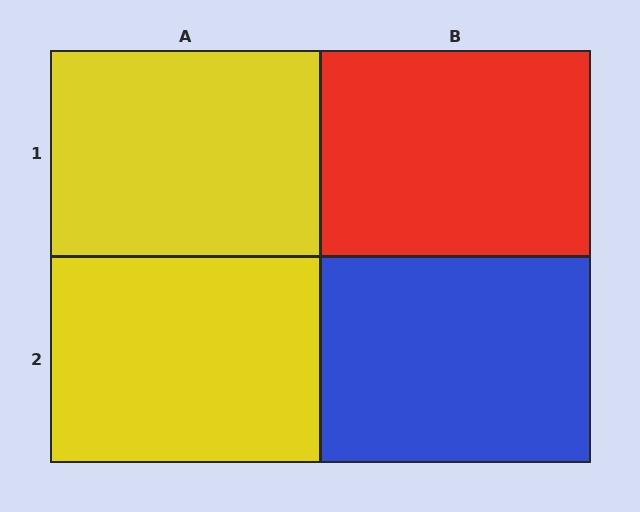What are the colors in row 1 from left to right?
Yellow, red.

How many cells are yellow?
2 cells are yellow.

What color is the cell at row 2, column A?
Yellow.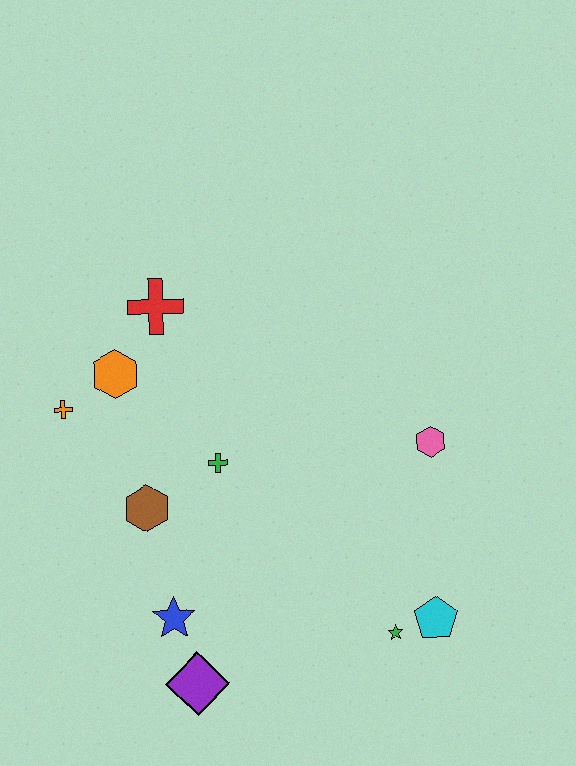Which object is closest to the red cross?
The orange hexagon is closest to the red cross.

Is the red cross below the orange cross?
No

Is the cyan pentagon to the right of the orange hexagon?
Yes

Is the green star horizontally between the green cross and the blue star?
No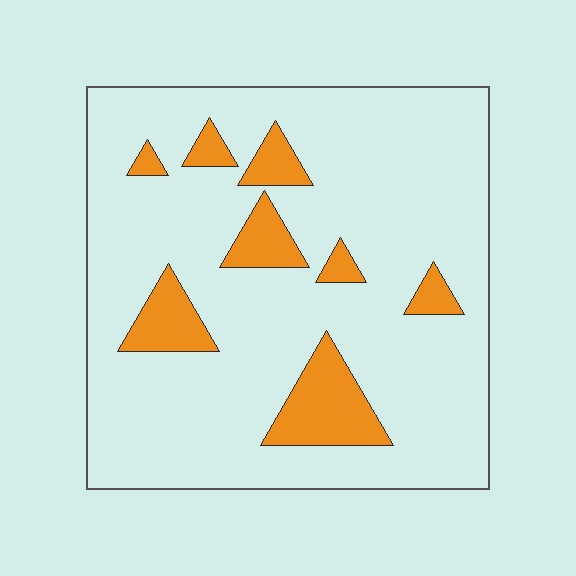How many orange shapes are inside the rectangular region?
8.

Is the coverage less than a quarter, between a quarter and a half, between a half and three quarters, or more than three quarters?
Less than a quarter.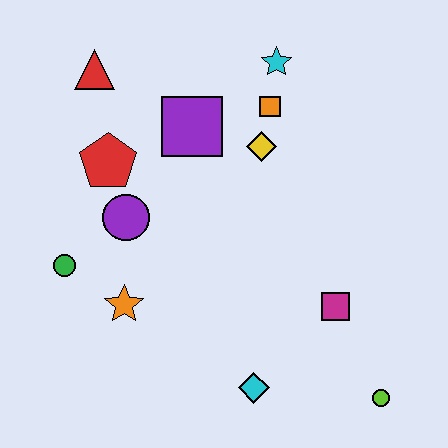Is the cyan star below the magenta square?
No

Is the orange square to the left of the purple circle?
No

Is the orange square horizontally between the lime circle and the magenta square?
No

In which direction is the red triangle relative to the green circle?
The red triangle is above the green circle.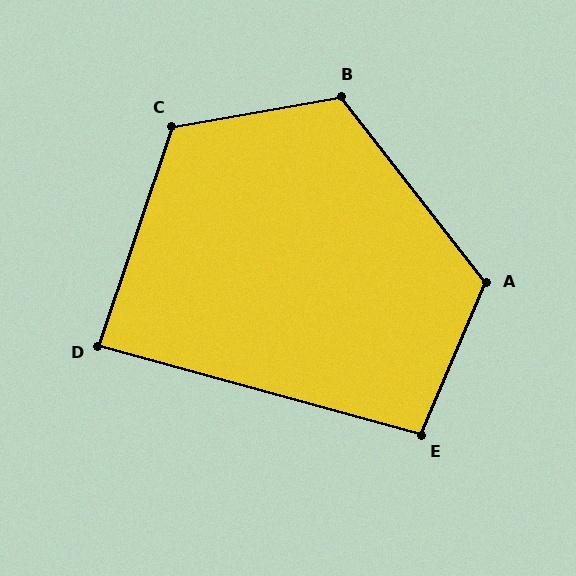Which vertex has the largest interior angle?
A, at approximately 119 degrees.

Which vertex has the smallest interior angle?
D, at approximately 87 degrees.